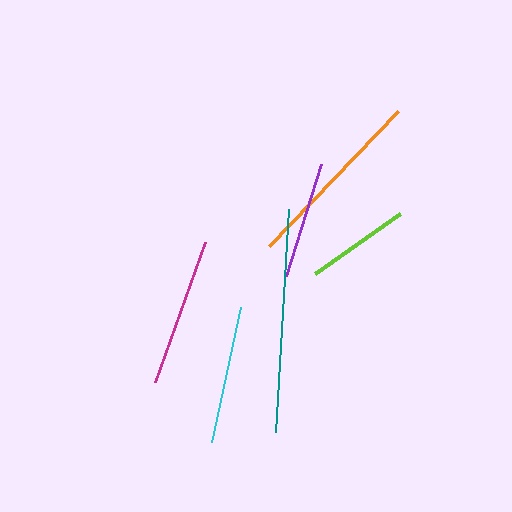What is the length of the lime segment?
The lime segment is approximately 104 pixels long.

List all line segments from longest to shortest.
From longest to shortest: teal, orange, magenta, cyan, purple, lime.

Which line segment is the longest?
The teal line is the longest at approximately 223 pixels.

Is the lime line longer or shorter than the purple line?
The purple line is longer than the lime line.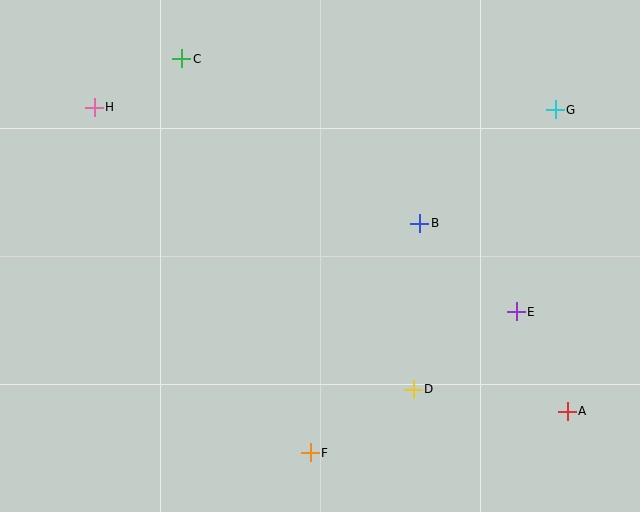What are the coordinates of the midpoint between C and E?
The midpoint between C and E is at (349, 185).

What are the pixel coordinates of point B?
Point B is at (420, 223).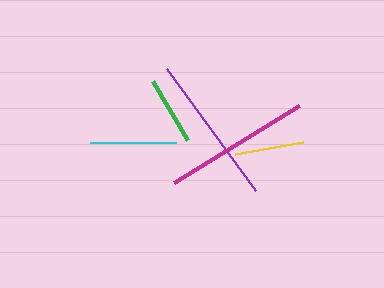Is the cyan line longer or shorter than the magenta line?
The magenta line is longer than the cyan line.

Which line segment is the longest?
The purple line is the longest at approximately 151 pixels.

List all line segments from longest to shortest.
From longest to shortest: purple, magenta, cyan, yellow, green.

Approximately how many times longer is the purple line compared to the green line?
The purple line is approximately 2.2 times the length of the green line.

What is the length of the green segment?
The green segment is approximately 69 pixels long.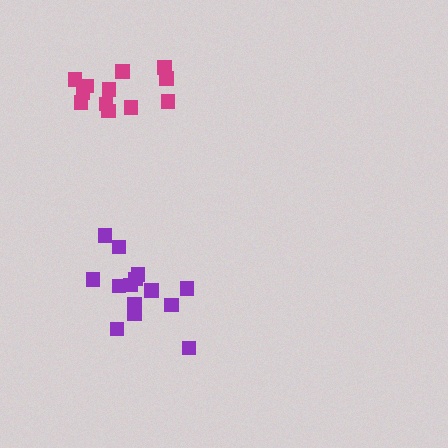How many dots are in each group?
Group 1: 12 dots, Group 2: 14 dots (26 total).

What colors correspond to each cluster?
The clusters are colored: magenta, purple.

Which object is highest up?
The magenta cluster is topmost.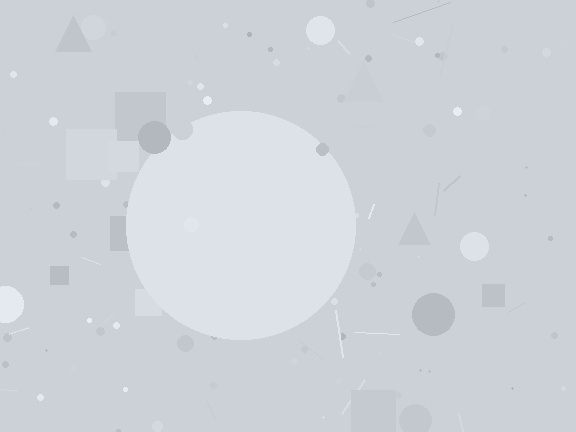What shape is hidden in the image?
A circle is hidden in the image.